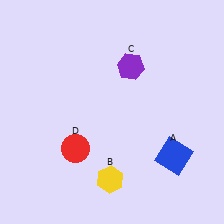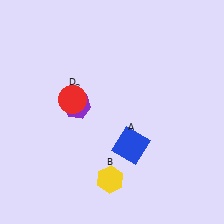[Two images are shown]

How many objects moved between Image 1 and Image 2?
3 objects moved between the two images.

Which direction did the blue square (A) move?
The blue square (A) moved left.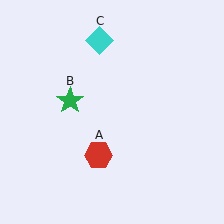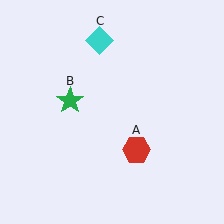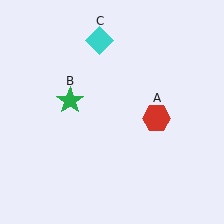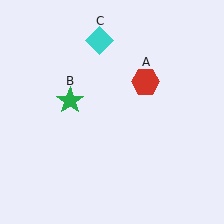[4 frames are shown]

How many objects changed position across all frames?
1 object changed position: red hexagon (object A).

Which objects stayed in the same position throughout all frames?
Green star (object B) and cyan diamond (object C) remained stationary.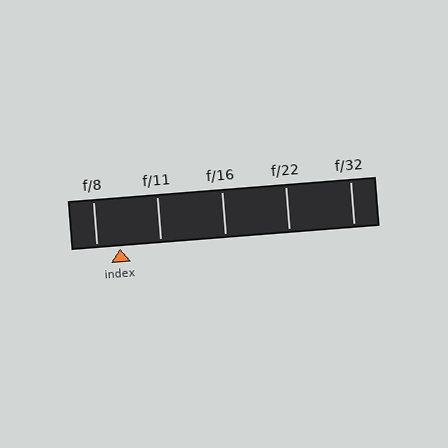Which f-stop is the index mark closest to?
The index mark is closest to f/8.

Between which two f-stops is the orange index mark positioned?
The index mark is between f/8 and f/11.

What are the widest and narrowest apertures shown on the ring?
The widest aperture shown is f/8 and the narrowest is f/32.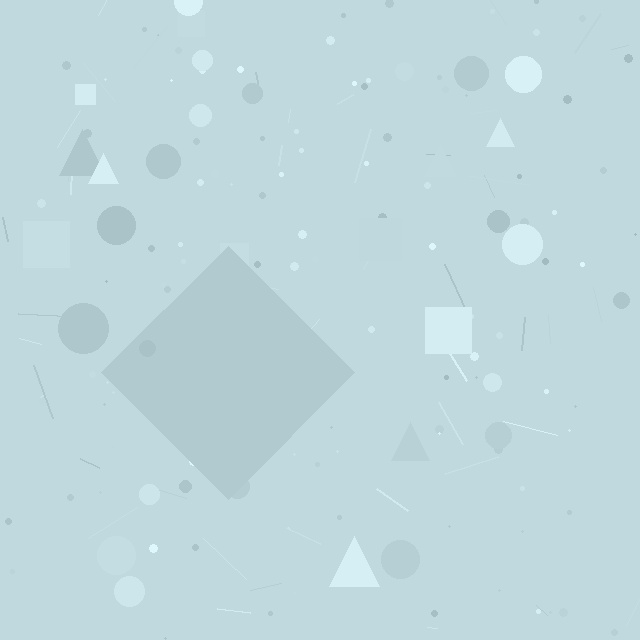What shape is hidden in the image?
A diamond is hidden in the image.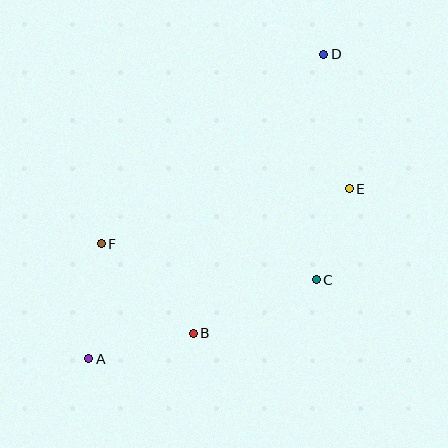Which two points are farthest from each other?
Points A and D are farthest from each other.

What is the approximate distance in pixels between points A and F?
The distance between A and F is approximately 116 pixels.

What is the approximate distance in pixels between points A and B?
The distance between A and B is approximately 107 pixels.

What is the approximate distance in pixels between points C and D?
The distance between C and D is approximately 226 pixels.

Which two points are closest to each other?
Points C and E are closest to each other.